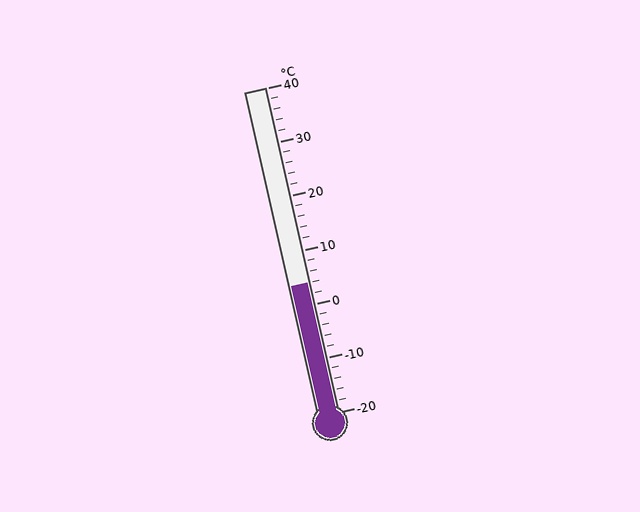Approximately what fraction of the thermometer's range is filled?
The thermometer is filled to approximately 40% of its range.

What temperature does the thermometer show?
The thermometer shows approximately 4°C.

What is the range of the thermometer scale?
The thermometer scale ranges from -20°C to 40°C.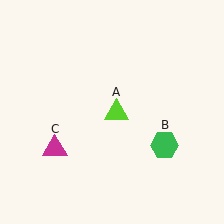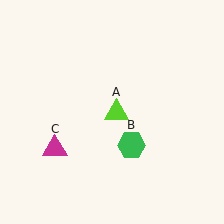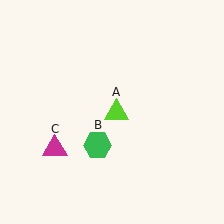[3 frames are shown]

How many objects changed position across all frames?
1 object changed position: green hexagon (object B).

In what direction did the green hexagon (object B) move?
The green hexagon (object B) moved left.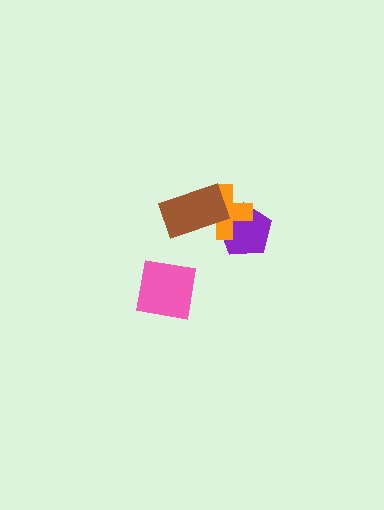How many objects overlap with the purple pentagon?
1 object overlaps with the purple pentagon.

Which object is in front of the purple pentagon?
The orange cross is in front of the purple pentagon.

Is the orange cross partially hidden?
Yes, it is partially covered by another shape.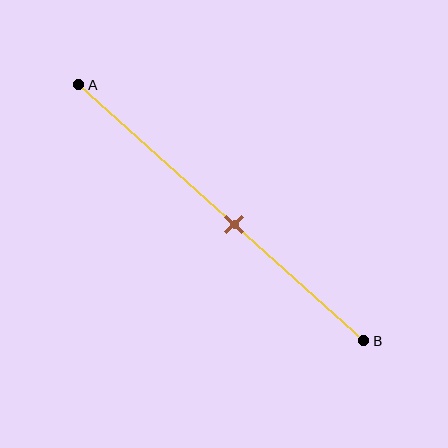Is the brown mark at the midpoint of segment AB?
No, the mark is at about 55% from A, not at the 50% midpoint.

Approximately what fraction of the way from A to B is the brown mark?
The brown mark is approximately 55% of the way from A to B.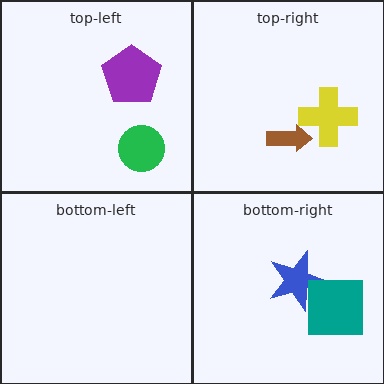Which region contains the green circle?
The top-left region.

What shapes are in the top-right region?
The yellow cross, the brown arrow.